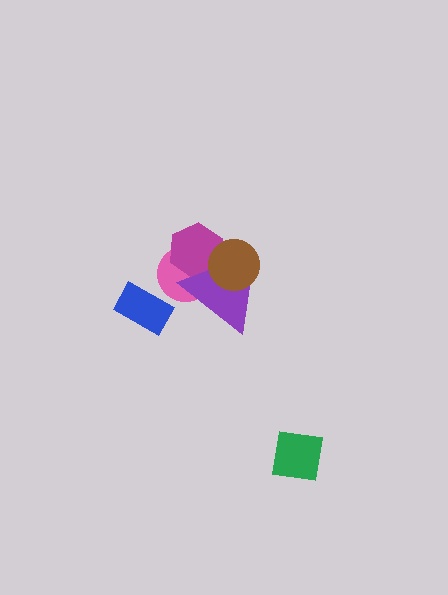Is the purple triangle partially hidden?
Yes, it is partially covered by another shape.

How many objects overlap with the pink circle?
2 objects overlap with the pink circle.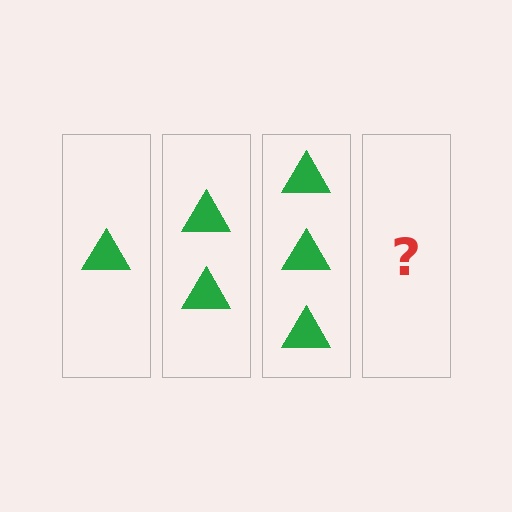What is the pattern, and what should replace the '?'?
The pattern is that each step adds one more triangle. The '?' should be 4 triangles.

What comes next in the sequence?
The next element should be 4 triangles.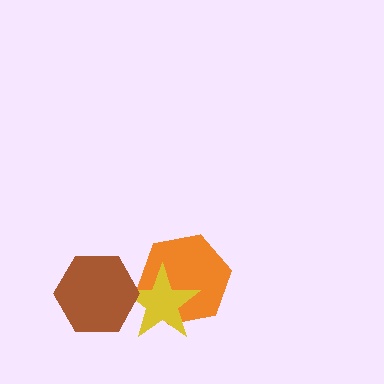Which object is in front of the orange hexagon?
The yellow star is in front of the orange hexagon.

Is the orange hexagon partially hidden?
Yes, it is partially covered by another shape.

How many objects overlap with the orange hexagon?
1 object overlaps with the orange hexagon.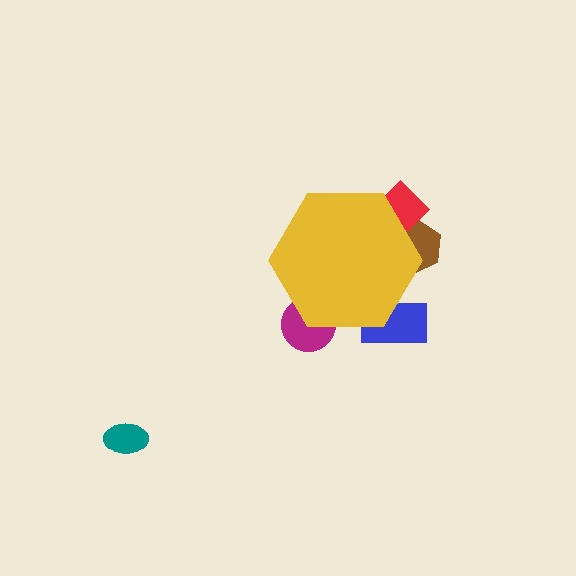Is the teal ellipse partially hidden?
No, the teal ellipse is fully visible.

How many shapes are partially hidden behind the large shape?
4 shapes are partially hidden.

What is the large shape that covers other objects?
A yellow hexagon.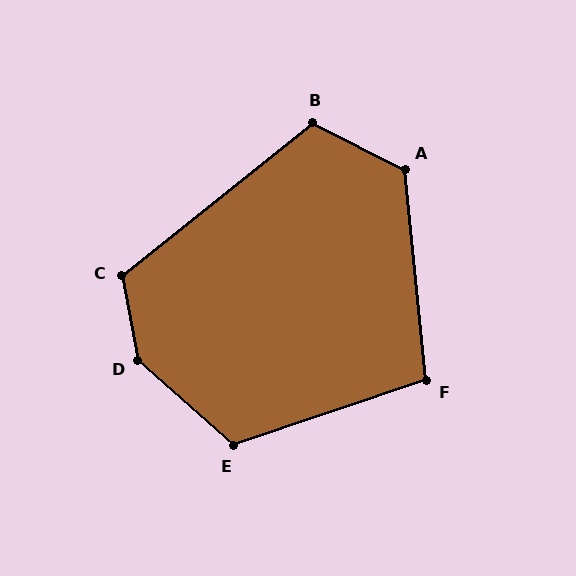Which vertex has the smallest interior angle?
F, at approximately 103 degrees.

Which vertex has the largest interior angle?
D, at approximately 142 degrees.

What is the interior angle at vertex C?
Approximately 118 degrees (obtuse).